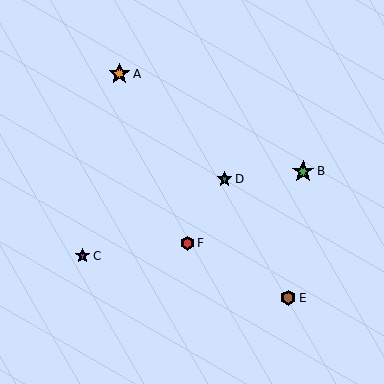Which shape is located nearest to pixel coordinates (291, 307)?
The brown hexagon (labeled E) at (288, 298) is nearest to that location.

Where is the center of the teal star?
The center of the teal star is at (225, 179).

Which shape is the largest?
The green star (labeled B) is the largest.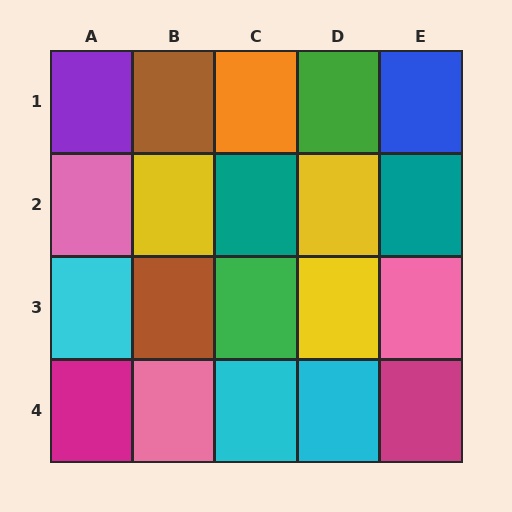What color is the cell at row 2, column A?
Pink.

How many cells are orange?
1 cell is orange.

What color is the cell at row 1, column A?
Purple.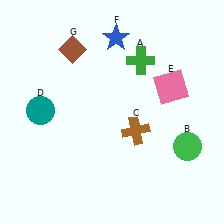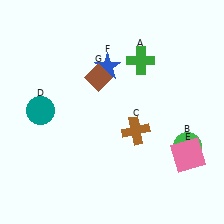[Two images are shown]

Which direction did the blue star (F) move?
The blue star (F) moved down.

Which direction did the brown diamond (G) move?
The brown diamond (G) moved down.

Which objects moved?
The objects that moved are: the pink square (E), the blue star (F), the brown diamond (G).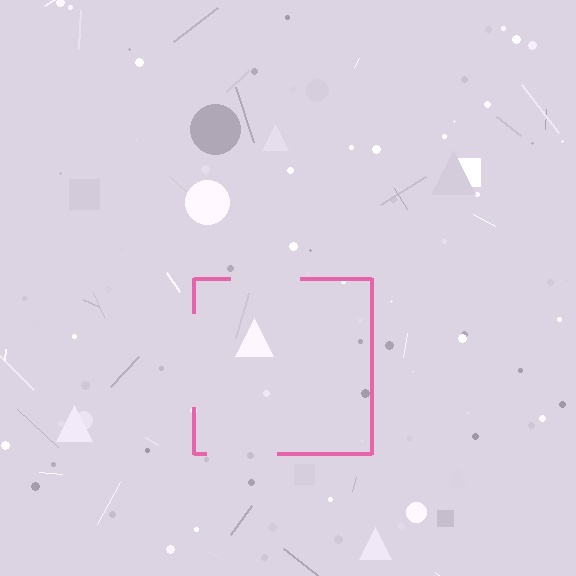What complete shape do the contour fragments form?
The contour fragments form a square.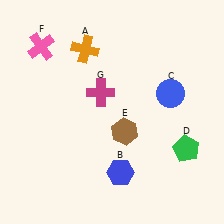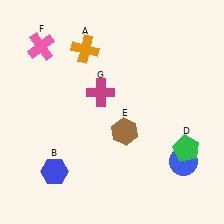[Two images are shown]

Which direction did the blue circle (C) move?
The blue circle (C) moved down.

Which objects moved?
The objects that moved are: the blue hexagon (B), the blue circle (C).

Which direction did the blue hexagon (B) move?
The blue hexagon (B) moved left.